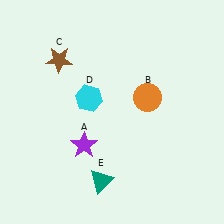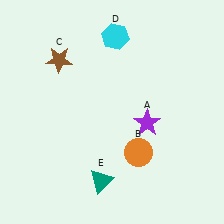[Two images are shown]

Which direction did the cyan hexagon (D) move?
The cyan hexagon (D) moved up.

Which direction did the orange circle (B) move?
The orange circle (B) moved down.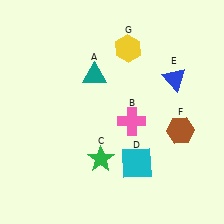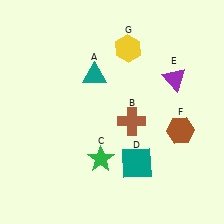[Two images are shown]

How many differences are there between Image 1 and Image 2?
There are 3 differences between the two images.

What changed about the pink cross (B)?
In Image 1, B is pink. In Image 2, it changed to brown.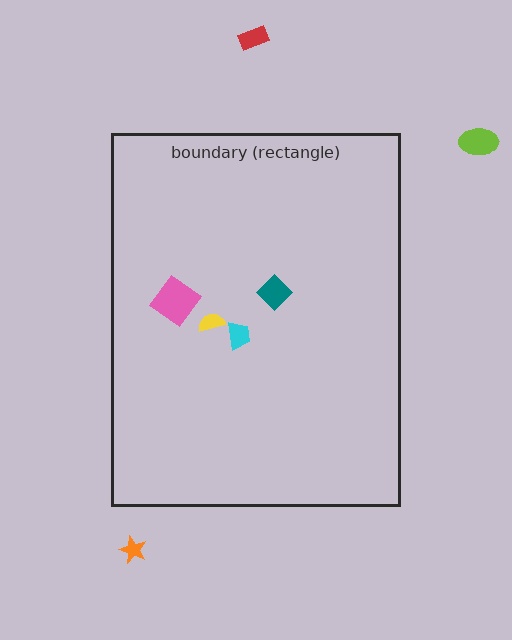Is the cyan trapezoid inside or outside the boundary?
Inside.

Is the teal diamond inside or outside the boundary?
Inside.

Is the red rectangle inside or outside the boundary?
Outside.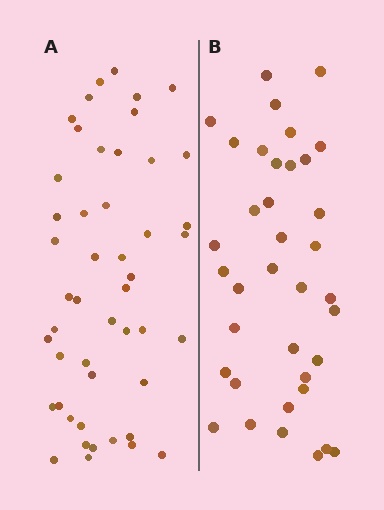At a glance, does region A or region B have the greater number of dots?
Region A (the left region) has more dots.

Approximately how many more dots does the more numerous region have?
Region A has roughly 12 or so more dots than region B.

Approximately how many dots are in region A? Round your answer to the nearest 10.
About 50 dots. (The exact count is 48, which rounds to 50.)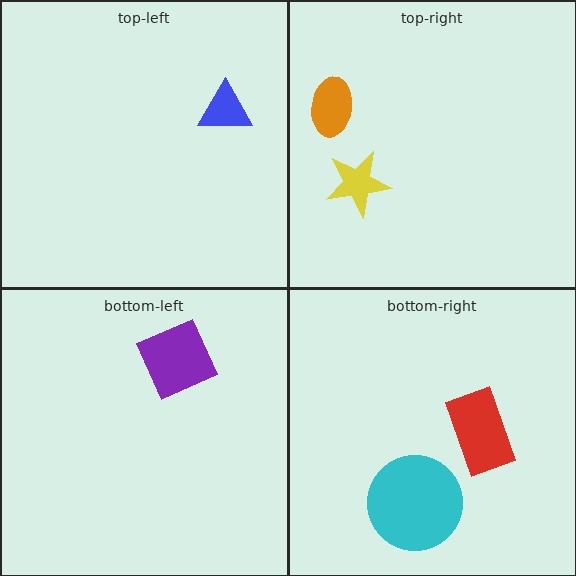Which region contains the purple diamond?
The bottom-left region.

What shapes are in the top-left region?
The blue triangle.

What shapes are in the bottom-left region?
The purple diamond.